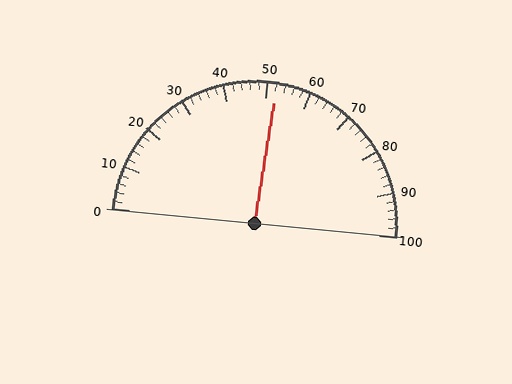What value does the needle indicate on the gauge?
The needle indicates approximately 52.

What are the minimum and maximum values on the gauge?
The gauge ranges from 0 to 100.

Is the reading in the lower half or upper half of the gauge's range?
The reading is in the upper half of the range (0 to 100).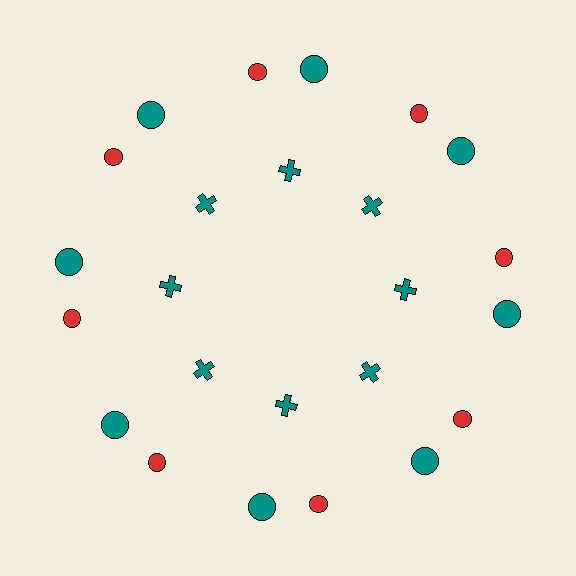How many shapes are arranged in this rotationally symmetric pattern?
There are 24 shapes, arranged in 8 groups of 3.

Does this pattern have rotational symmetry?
Yes, this pattern has 8-fold rotational symmetry. It looks the same after rotating 45 degrees around the center.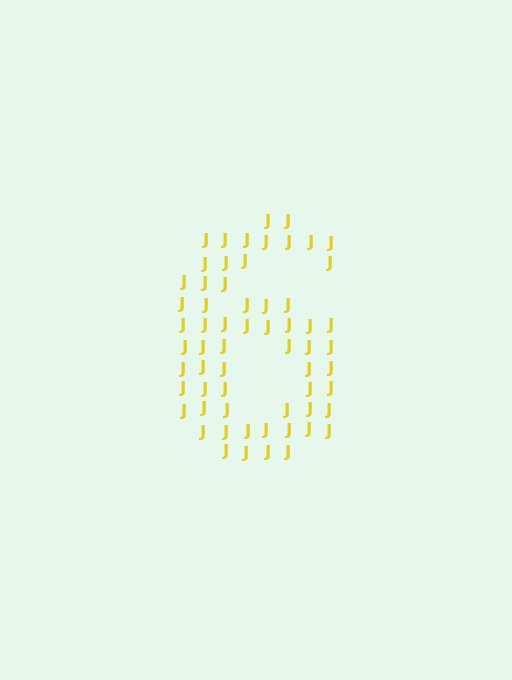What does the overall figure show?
The overall figure shows the digit 6.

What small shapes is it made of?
It is made of small letter J's.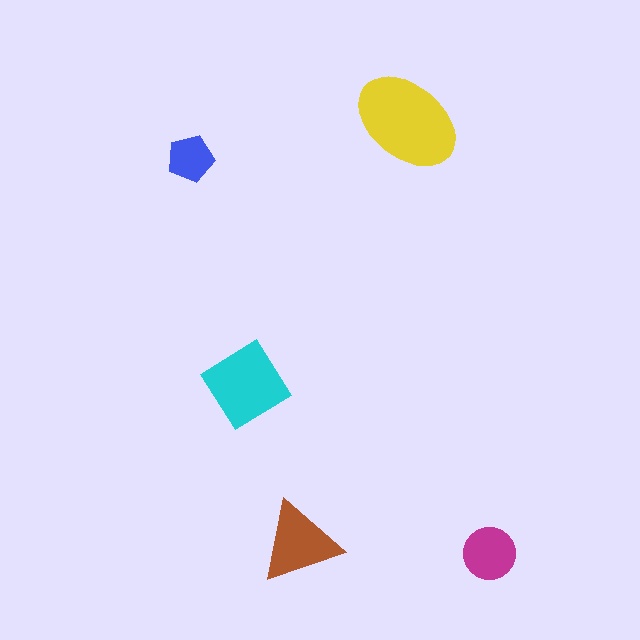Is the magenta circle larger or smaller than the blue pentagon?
Larger.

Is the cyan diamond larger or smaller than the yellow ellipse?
Smaller.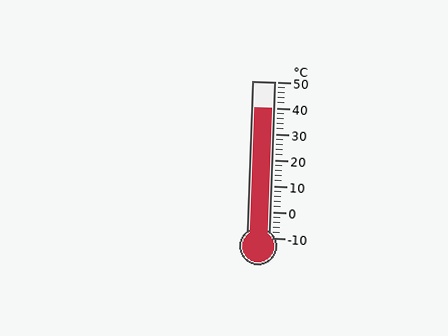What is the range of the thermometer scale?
The thermometer scale ranges from -10°C to 50°C.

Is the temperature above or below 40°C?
The temperature is at 40°C.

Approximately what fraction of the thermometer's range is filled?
The thermometer is filled to approximately 85% of its range.